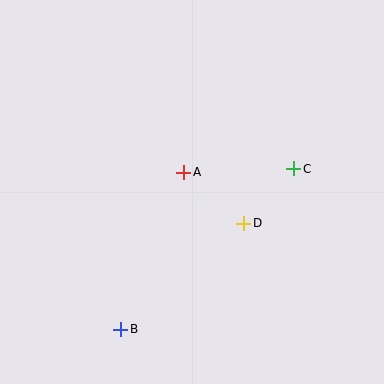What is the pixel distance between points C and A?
The distance between C and A is 110 pixels.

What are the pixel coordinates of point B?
Point B is at (121, 329).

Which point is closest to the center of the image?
Point A at (184, 172) is closest to the center.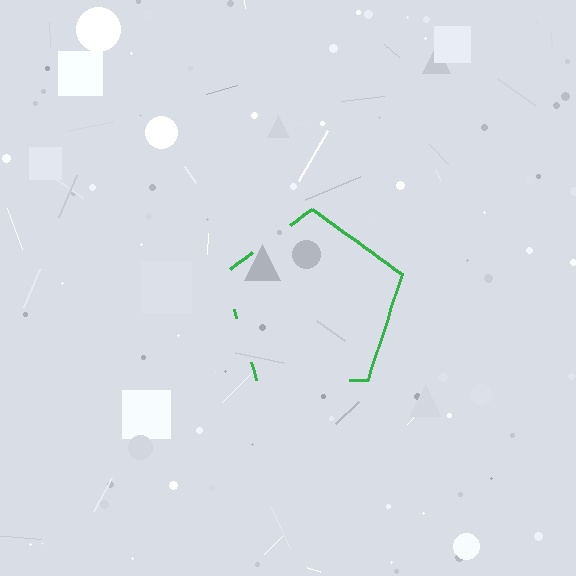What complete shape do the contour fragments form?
The contour fragments form a pentagon.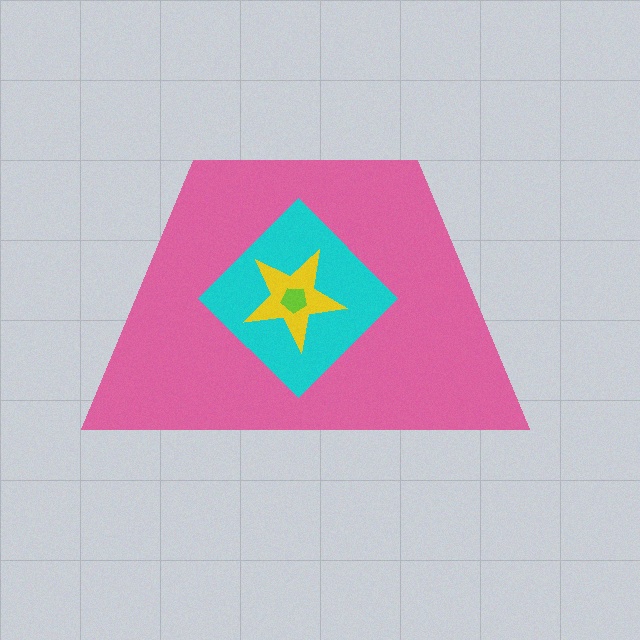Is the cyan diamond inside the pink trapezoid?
Yes.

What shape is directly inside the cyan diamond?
The yellow star.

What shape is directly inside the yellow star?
The lime pentagon.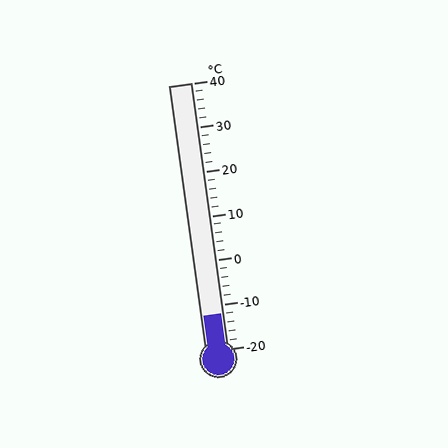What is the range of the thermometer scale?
The thermometer scale ranges from -20°C to 40°C.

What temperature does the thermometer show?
The thermometer shows approximately -12°C.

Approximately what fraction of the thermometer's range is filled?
The thermometer is filled to approximately 15% of its range.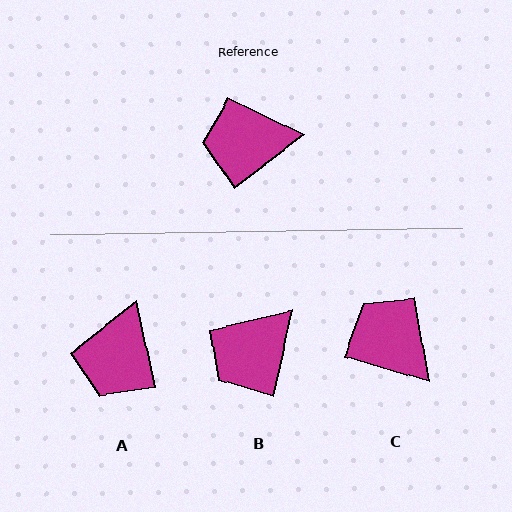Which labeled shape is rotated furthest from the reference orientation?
A, about 65 degrees away.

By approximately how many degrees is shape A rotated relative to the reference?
Approximately 65 degrees counter-clockwise.